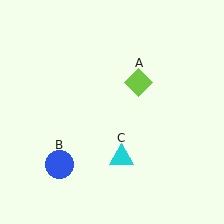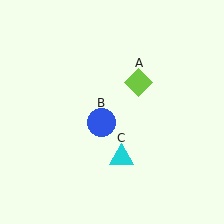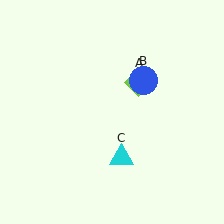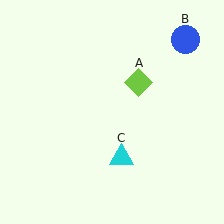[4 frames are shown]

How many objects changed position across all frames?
1 object changed position: blue circle (object B).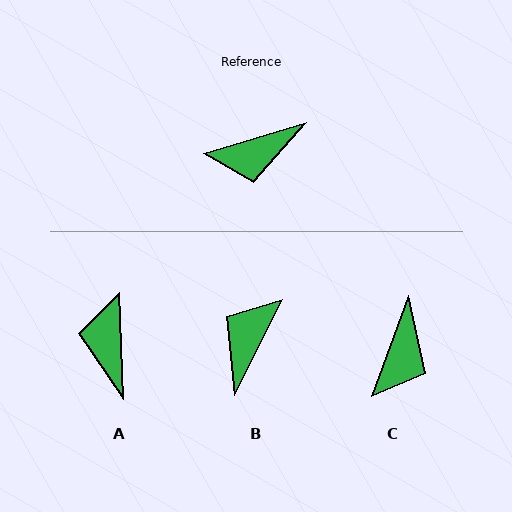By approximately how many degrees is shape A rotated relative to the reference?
Approximately 105 degrees clockwise.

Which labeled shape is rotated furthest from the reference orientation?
B, about 133 degrees away.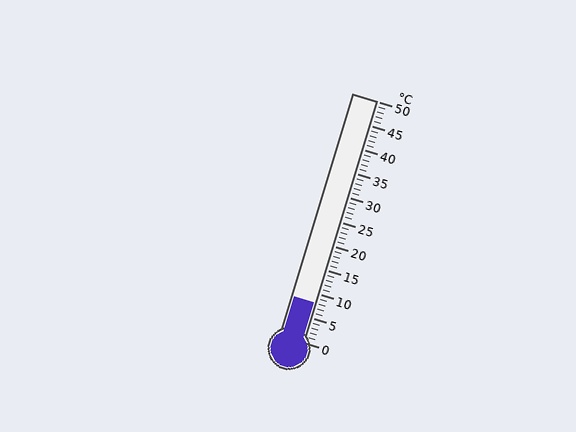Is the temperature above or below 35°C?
The temperature is below 35°C.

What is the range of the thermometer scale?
The thermometer scale ranges from 0°C to 50°C.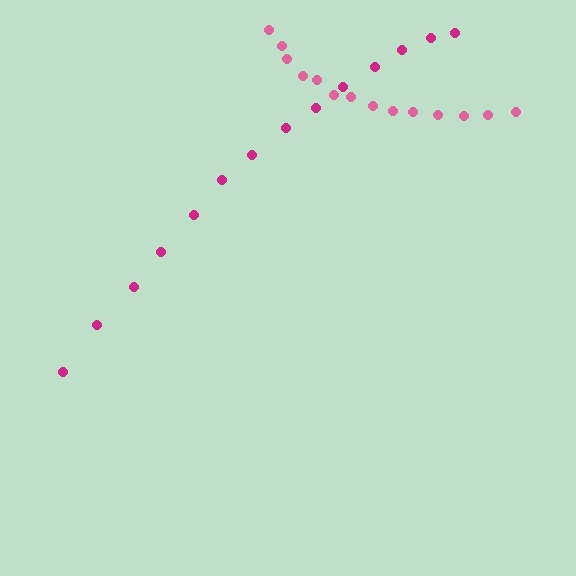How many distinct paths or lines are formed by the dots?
There are 2 distinct paths.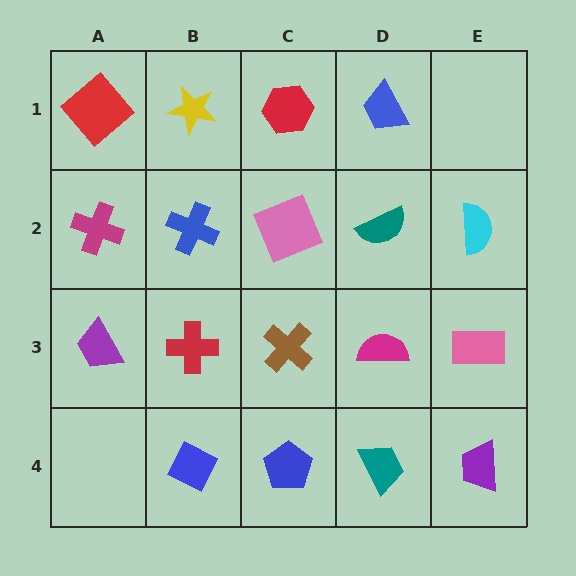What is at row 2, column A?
A magenta cross.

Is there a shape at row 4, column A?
No, that cell is empty.